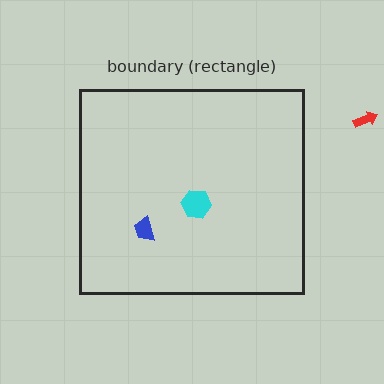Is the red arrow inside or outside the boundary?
Outside.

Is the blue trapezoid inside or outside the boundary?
Inside.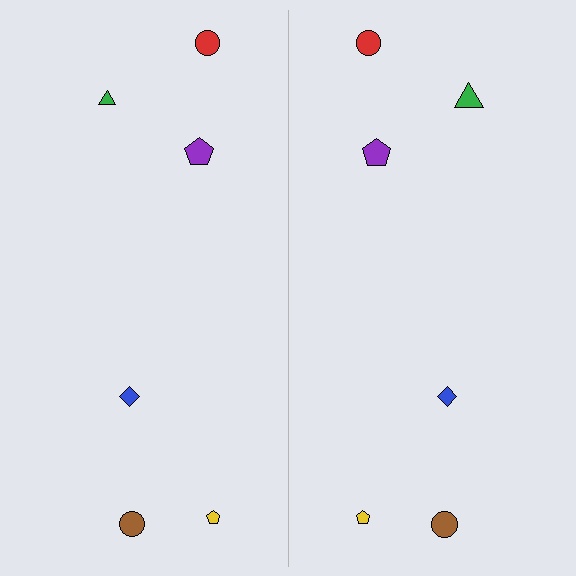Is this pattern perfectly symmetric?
No, the pattern is not perfectly symmetric. The green triangle on the right side has a different size than its mirror counterpart.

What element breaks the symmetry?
The green triangle on the right side has a different size than its mirror counterpart.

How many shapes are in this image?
There are 12 shapes in this image.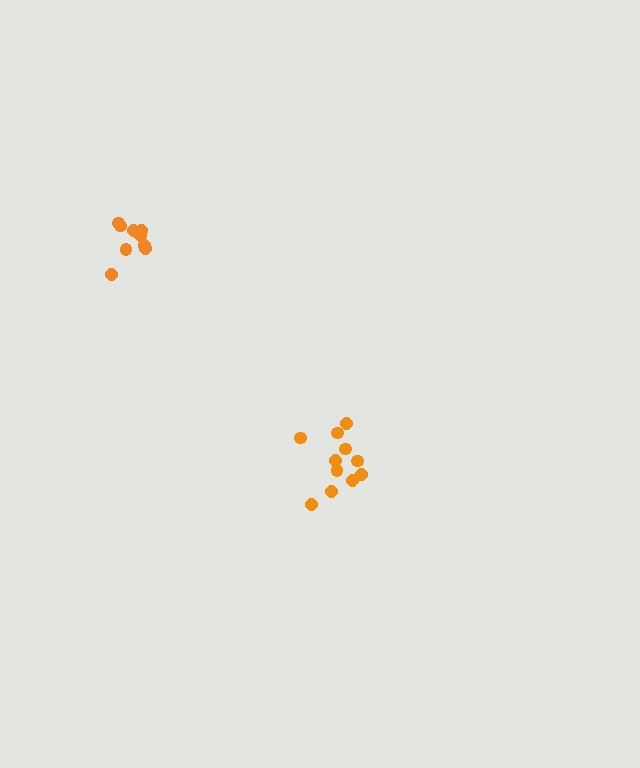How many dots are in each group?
Group 1: 11 dots, Group 2: 9 dots (20 total).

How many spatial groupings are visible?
There are 2 spatial groupings.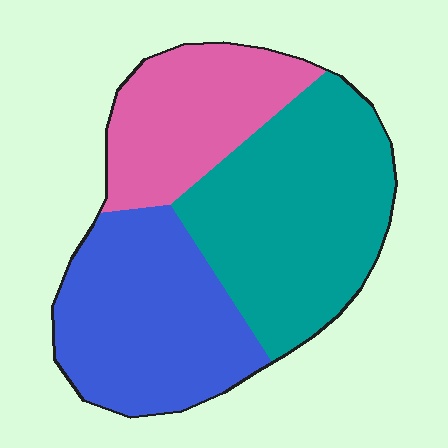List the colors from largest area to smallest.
From largest to smallest: teal, blue, pink.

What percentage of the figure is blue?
Blue takes up about one third (1/3) of the figure.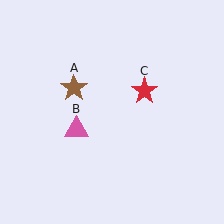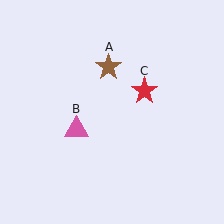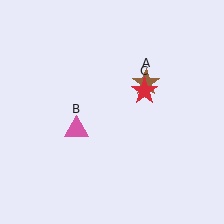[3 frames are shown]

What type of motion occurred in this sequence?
The brown star (object A) rotated clockwise around the center of the scene.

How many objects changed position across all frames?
1 object changed position: brown star (object A).